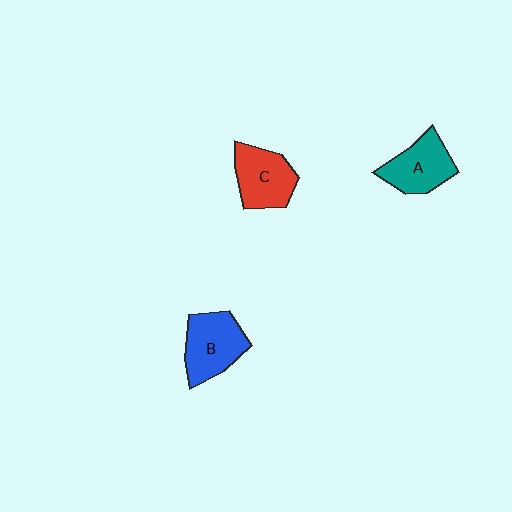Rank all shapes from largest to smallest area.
From largest to smallest: B (blue), C (red), A (teal).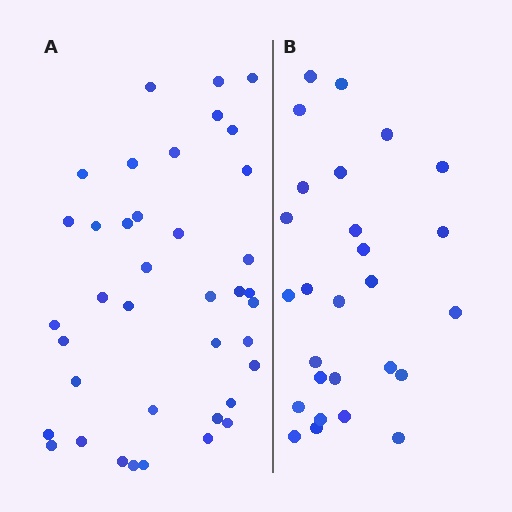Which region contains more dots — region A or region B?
Region A (the left region) has more dots.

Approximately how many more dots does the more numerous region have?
Region A has roughly 12 or so more dots than region B.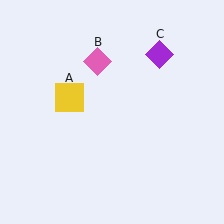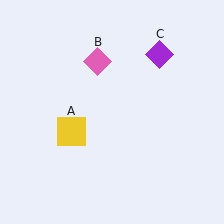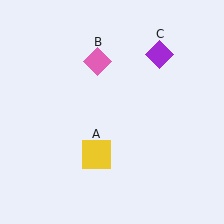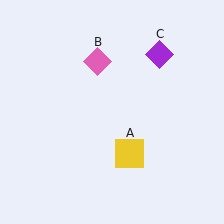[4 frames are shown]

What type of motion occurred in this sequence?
The yellow square (object A) rotated counterclockwise around the center of the scene.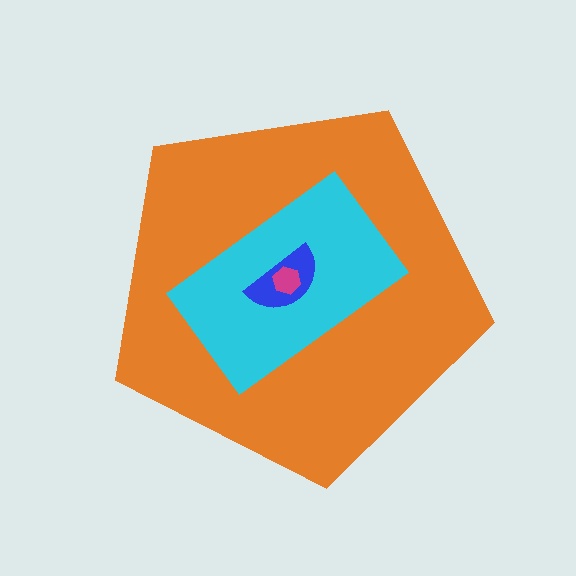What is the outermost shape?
The orange pentagon.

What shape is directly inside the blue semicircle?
The magenta hexagon.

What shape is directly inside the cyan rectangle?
The blue semicircle.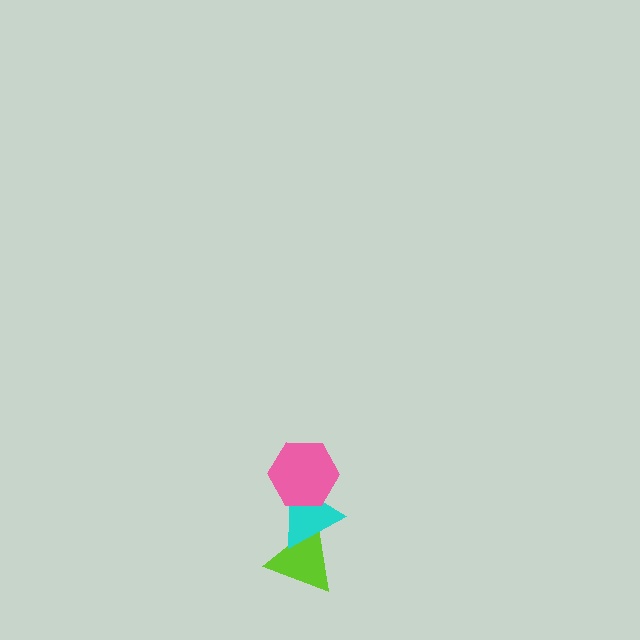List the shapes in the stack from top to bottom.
From top to bottom: the pink hexagon, the cyan triangle, the lime triangle.